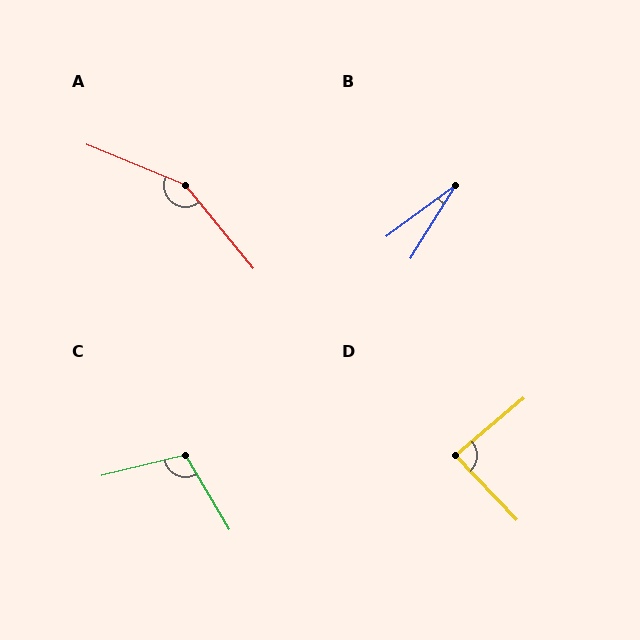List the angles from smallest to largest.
B (22°), D (86°), C (107°), A (152°).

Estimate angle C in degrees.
Approximately 107 degrees.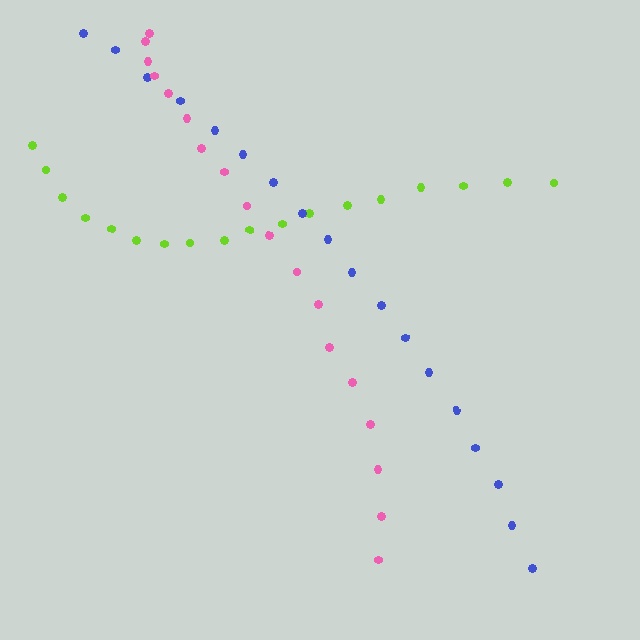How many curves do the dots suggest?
There are 3 distinct paths.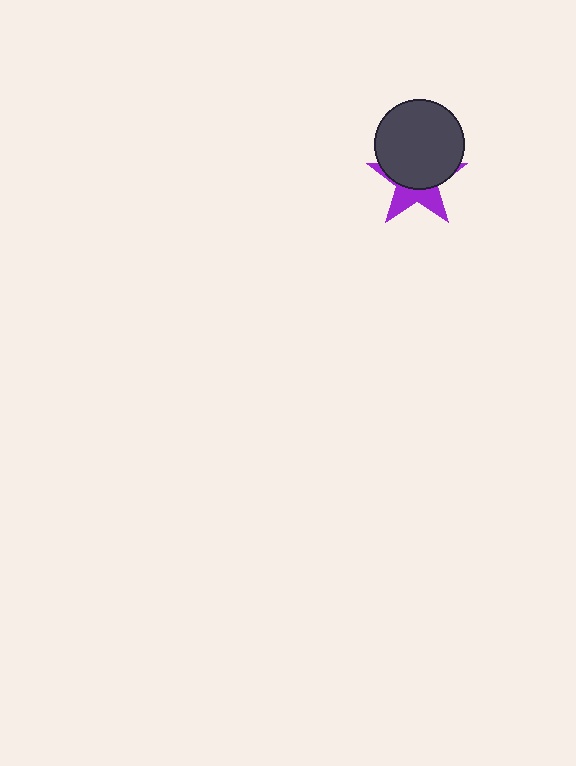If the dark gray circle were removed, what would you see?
You would see the complete purple star.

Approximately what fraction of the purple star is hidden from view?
Roughly 60% of the purple star is hidden behind the dark gray circle.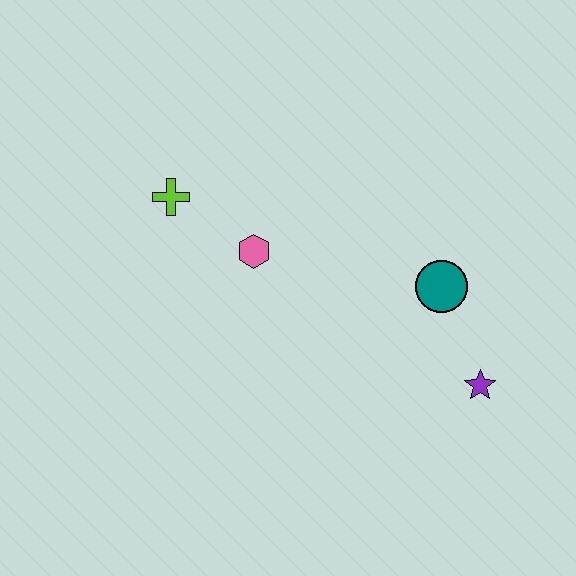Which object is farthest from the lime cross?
The purple star is farthest from the lime cross.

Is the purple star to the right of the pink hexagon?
Yes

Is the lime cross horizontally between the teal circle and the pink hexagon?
No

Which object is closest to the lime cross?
The pink hexagon is closest to the lime cross.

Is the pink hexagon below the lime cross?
Yes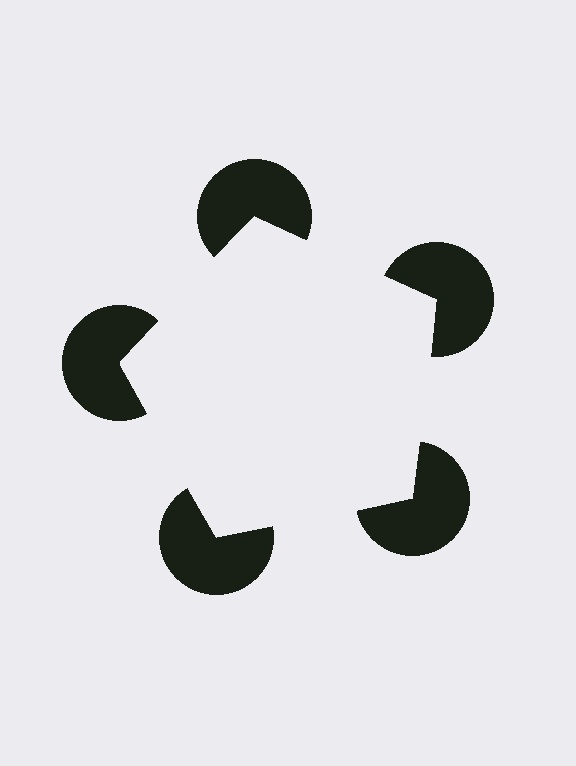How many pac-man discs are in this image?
There are 5 — one at each vertex of the illusory pentagon.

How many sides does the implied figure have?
5 sides.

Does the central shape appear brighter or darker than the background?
It typically appears slightly brighter than the background, even though no actual brightness change is drawn.